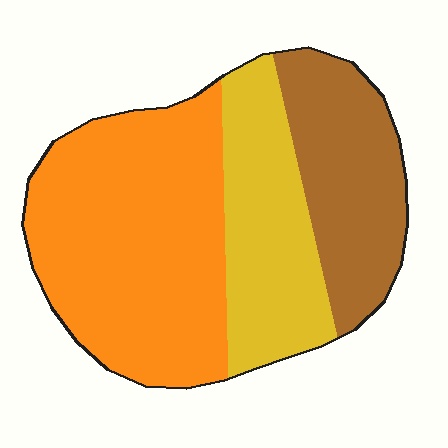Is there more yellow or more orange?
Orange.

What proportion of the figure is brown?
Brown takes up about one quarter (1/4) of the figure.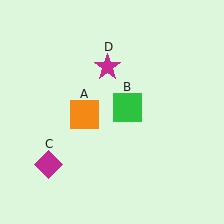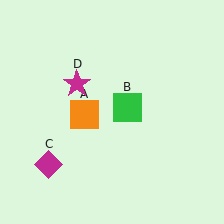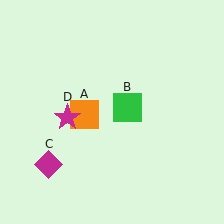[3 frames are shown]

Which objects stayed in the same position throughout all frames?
Orange square (object A) and green square (object B) and magenta diamond (object C) remained stationary.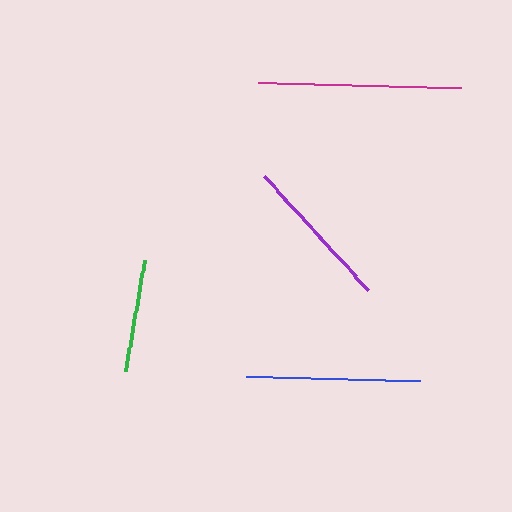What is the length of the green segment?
The green segment is approximately 112 pixels long.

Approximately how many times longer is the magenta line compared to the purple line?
The magenta line is approximately 1.3 times the length of the purple line.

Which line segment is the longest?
The magenta line is the longest at approximately 203 pixels.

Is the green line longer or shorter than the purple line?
The purple line is longer than the green line.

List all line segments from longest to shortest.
From longest to shortest: magenta, blue, purple, green.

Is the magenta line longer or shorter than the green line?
The magenta line is longer than the green line.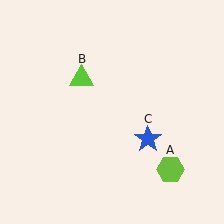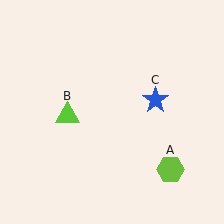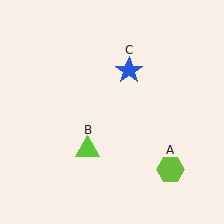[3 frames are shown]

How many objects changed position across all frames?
2 objects changed position: lime triangle (object B), blue star (object C).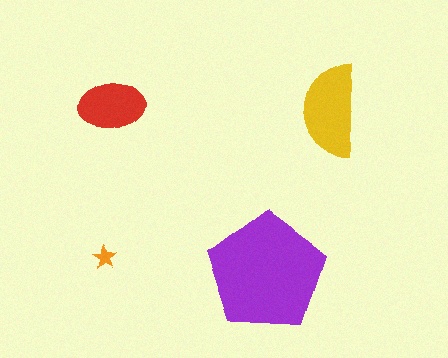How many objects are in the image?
There are 4 objects in the image.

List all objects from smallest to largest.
The orange star, the red ellipse, the yellow semicircle, the purple pentagon.